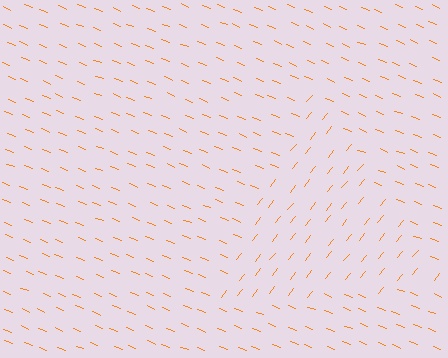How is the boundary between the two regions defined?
The boundary is defined purely by a change in line orientation (approximately 74 degrees difference). All lines are the same color and thickness.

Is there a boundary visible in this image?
Yes, there is a texture boundary formed by a change in line orientation.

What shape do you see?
I see a triangle.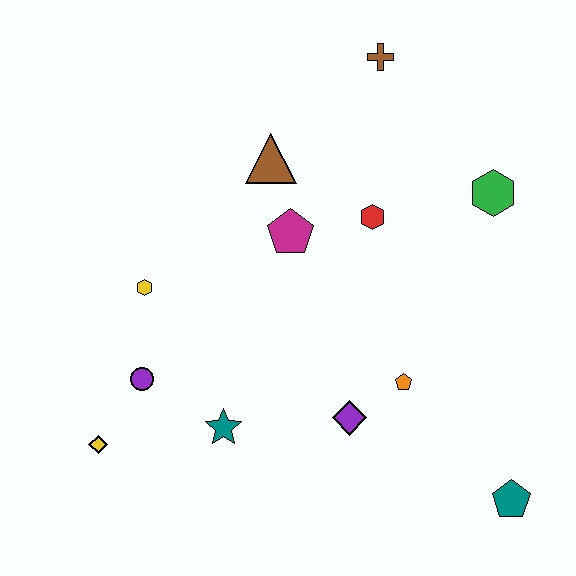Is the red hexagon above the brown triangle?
No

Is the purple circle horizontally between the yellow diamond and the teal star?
Yes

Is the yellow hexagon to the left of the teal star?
Yes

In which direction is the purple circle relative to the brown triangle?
The purple circle is below the brown triangle.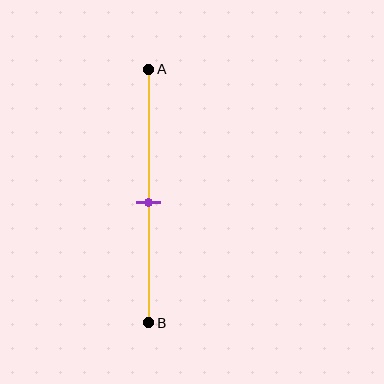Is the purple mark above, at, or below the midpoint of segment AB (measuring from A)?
The purple mark is approximately at the midpoint of segment AB.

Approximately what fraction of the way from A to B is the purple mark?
The purple mark is approximately 50% of the way from A to B.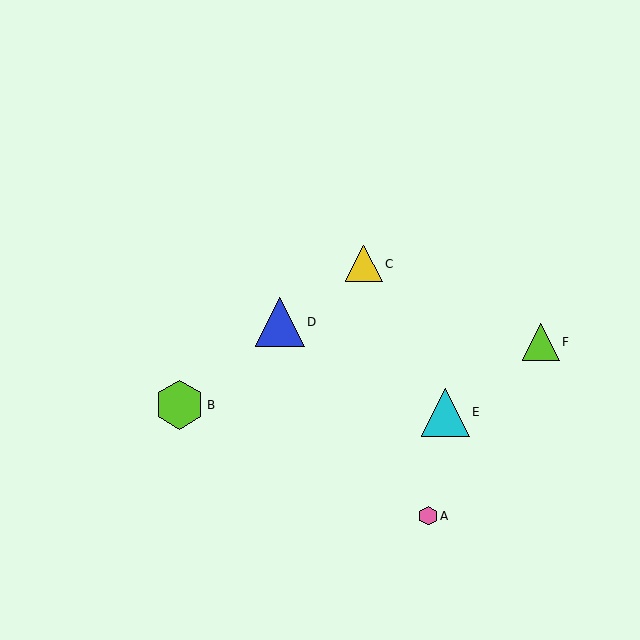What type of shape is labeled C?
Shape C is a yellow triangle.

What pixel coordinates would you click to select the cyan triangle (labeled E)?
Click at (445, 412) to select the cyan triangle E.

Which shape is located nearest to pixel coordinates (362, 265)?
The yellow triangle (labeled C) at (364, 264) is nearest to that location.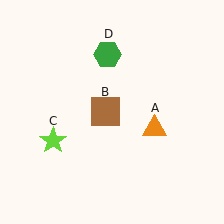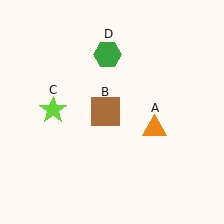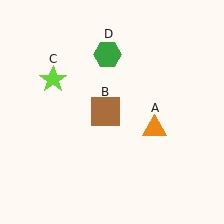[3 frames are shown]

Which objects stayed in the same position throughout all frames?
Orange triangle (object A) and brown square (object B) and green hexagon (object D) remained stationary.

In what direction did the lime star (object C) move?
The lime star (object C) moved up.